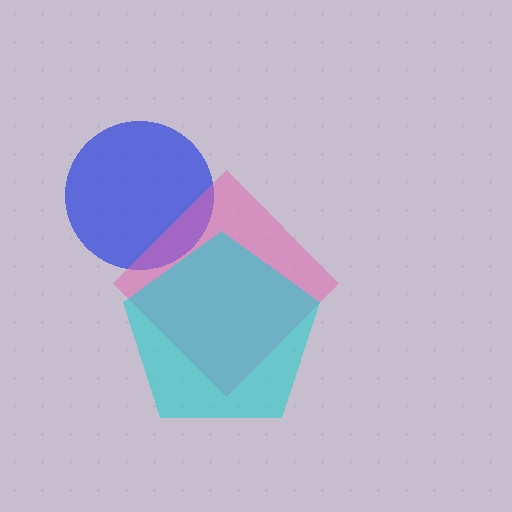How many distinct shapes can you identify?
There are 3 distinct shapes: a blue circle, a pink diamond, a cyan pentagon.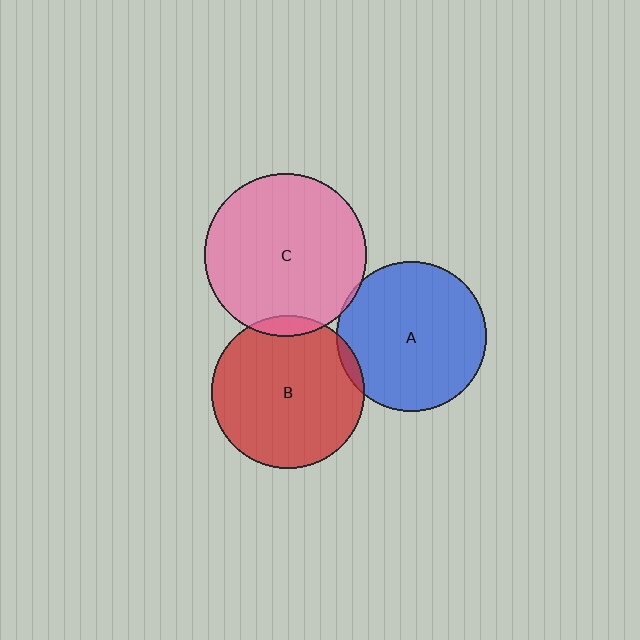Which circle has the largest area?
Circle C (pink).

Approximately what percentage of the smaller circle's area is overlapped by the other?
Approximately 5%.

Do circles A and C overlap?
Yes.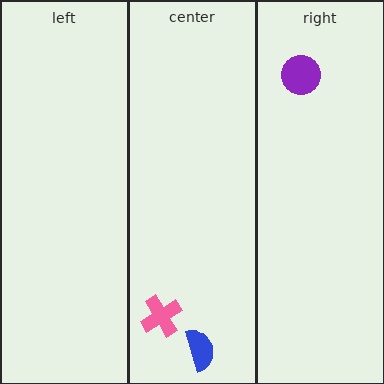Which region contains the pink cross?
The center region.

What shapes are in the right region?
The purple circle.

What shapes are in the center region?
The pink cross, the blue semicircle.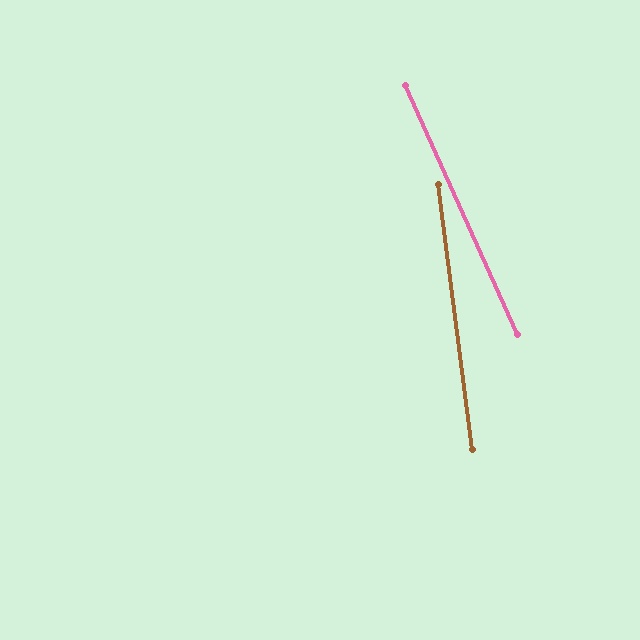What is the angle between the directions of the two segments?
Approximately 17 degrees.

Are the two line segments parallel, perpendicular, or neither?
Neither parallel nor perpendicular — they differ by about 17°.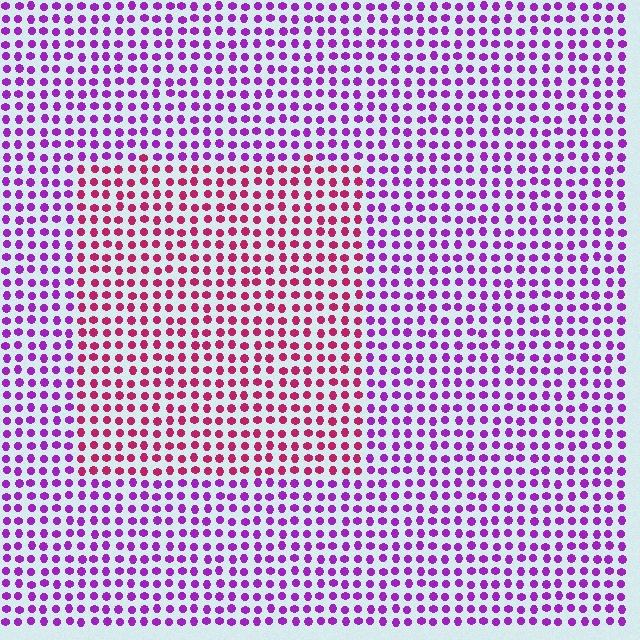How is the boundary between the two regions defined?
The boundary is defined purely by a slight shift in hue (about 44 degrees). Spacing, size, and orientation are identical on both sides.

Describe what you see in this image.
The image is filled with small purple elements in a uniform arrangement. A rectangle-shaped region is visible where the elements are tinted to a slightly different hue, forming a subtle color boundary.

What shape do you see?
I see a rectangle.